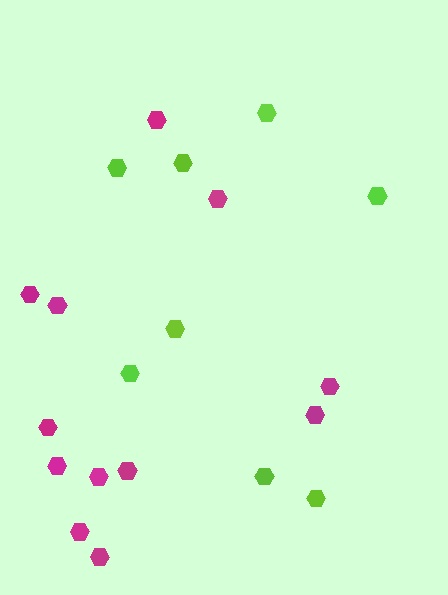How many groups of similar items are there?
There are 2 groups: one group of magenta hexagons (12) and one group of lime hexagons (8).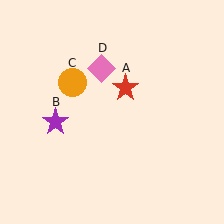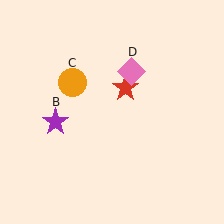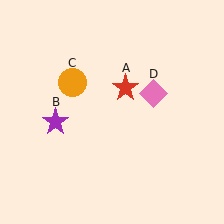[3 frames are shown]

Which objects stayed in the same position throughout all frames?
Red star (object A) and purple star (object B) and orange circle (object C) remained stationary.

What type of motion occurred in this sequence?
The pink diamond (object D) rotated clockwise around the center of the scene.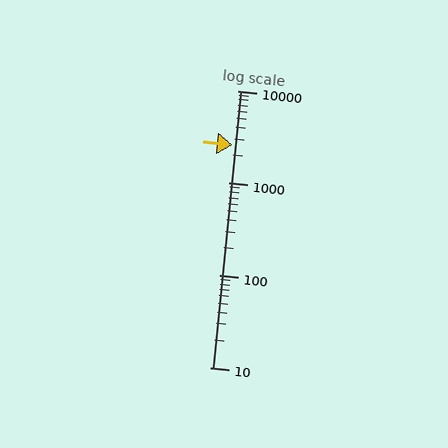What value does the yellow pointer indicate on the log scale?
The pointer indicates approximately 2600.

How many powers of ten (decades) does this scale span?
The scale spans 3 decades, from 10 to 10000.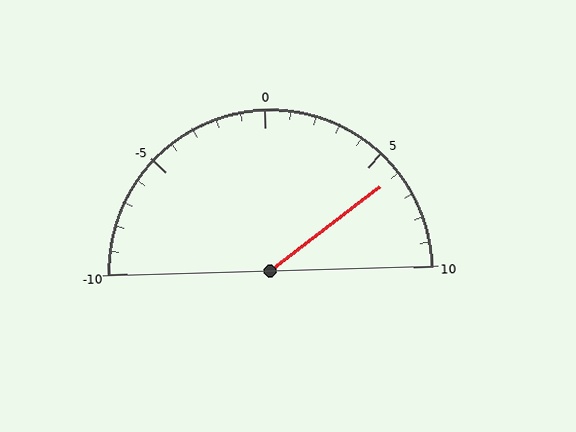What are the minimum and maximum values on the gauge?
The gauge ranges from -10 to 10.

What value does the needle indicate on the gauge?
The needle indicates approximately 6.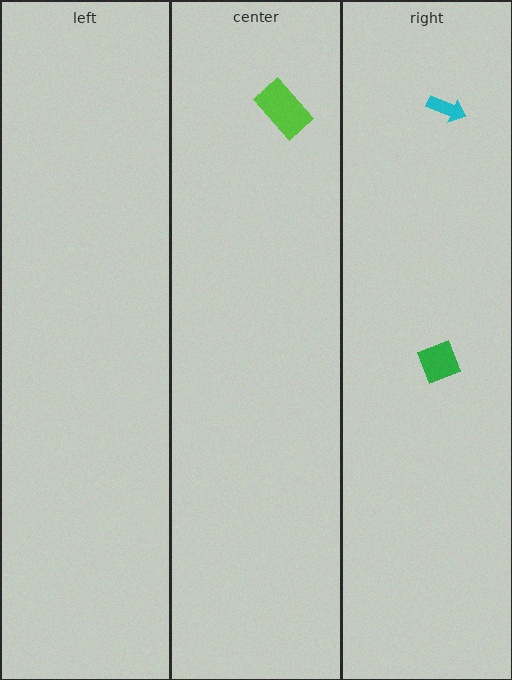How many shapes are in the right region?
2.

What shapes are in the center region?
The lime rectangle.